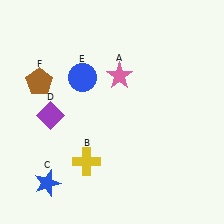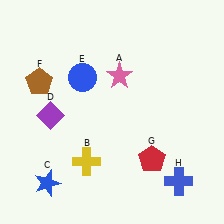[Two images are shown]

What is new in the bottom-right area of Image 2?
A red pentagon (G) was added in the bottom-right area of Image 2.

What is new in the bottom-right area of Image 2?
A blue cross (H) was added in the bottom-right area of Image 2.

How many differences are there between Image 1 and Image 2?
There are 2 differences between the two images.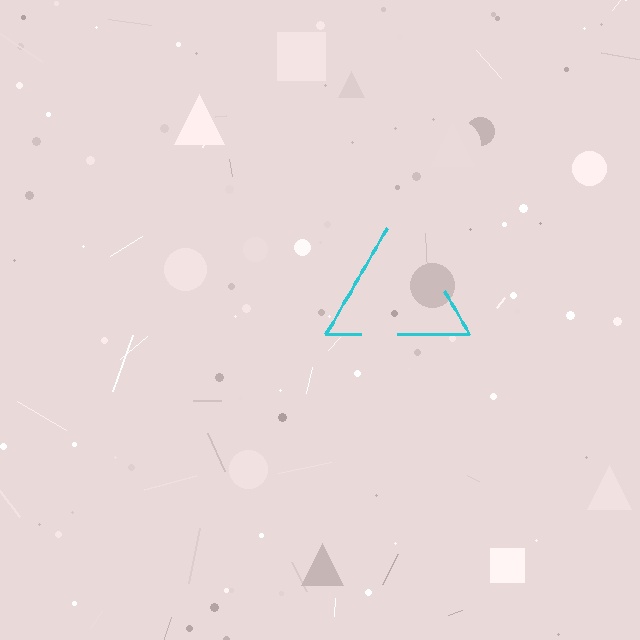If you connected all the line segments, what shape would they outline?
They would outline a triangle.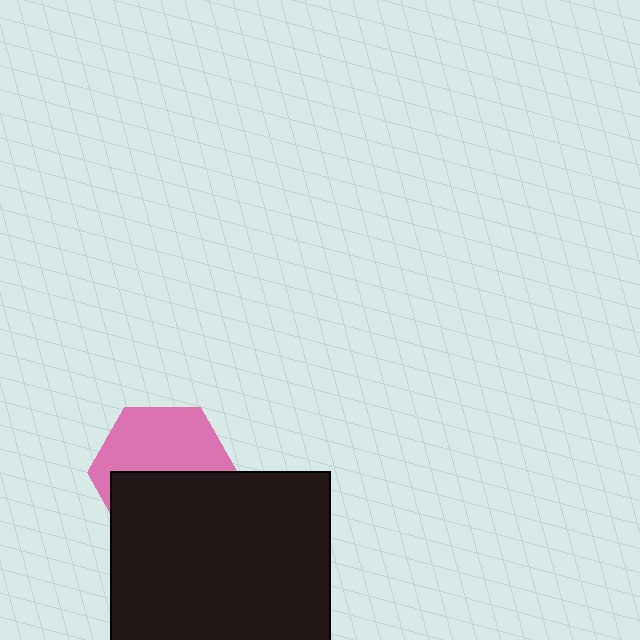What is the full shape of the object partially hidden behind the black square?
The partially hidden object is a pink hexagon.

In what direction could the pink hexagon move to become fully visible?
The pink hexagon could move up. That would shift it out from behind the black square entirely.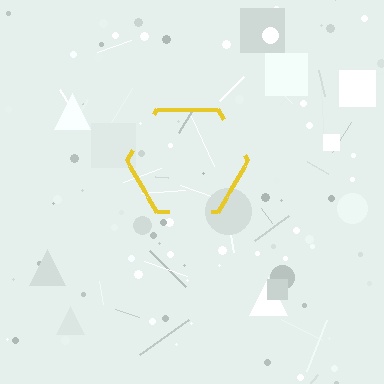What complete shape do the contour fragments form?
The contour fragments form a hexagon.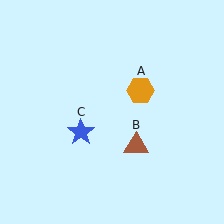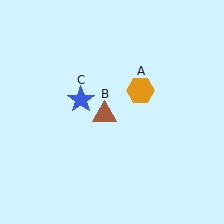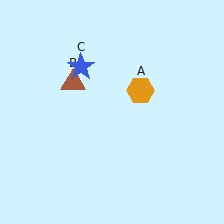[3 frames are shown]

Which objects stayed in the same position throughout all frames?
Orange hexagon (object A) remained stationary.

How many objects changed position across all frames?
2 objects changed position: brown triangle (object B), blue star (object C).